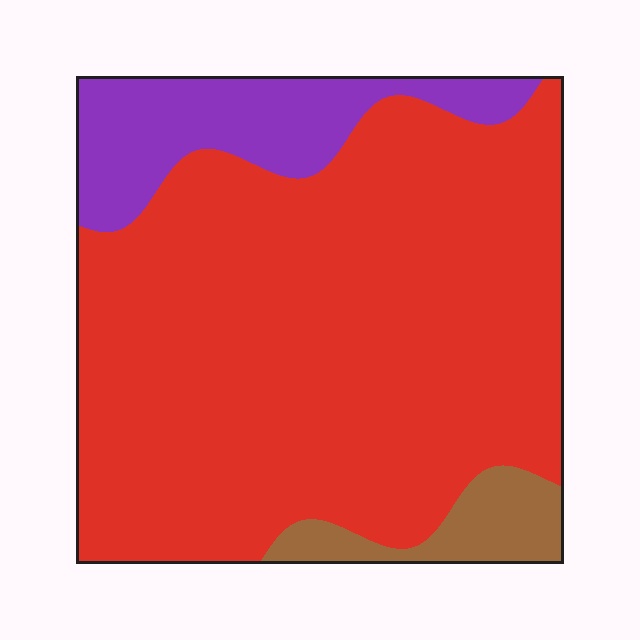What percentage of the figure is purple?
Purple takes up about one sixth (1/6) of the figure.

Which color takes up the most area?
Red, at roughly 80%.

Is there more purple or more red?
Red.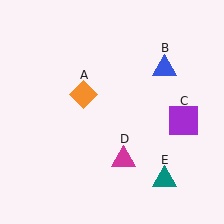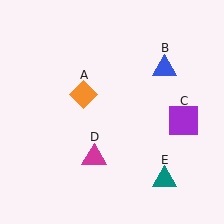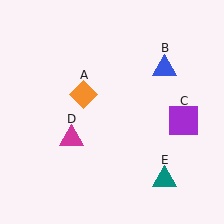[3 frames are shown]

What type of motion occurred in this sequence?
The magenta triangle (object D) rotated clockwise around the center of the scene.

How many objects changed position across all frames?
1 object changed position: magenta triangle (object D).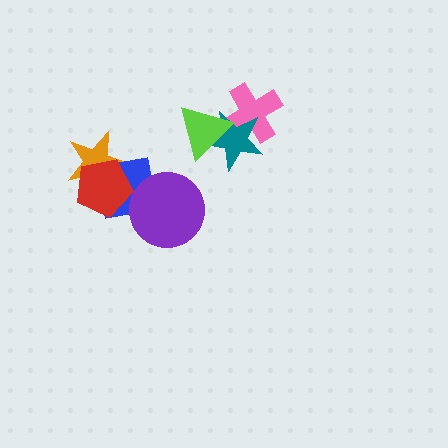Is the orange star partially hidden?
Yes, it is partially covered by another shape.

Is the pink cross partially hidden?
Yes, it is partially covered by another shape.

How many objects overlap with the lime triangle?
2 objects overlap with the lime triangle.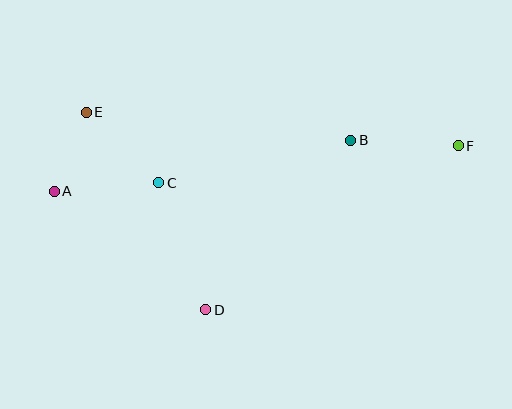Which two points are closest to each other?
Points A and E are closest to each other.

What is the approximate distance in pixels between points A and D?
The distance between A and D is approximately 193 pixels.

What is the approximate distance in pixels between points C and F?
The distance between C and F is approximately 302 pixels.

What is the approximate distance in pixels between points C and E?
The distance between C and E is approximately 102 pixels.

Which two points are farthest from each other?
Points A and F are farthest from each other.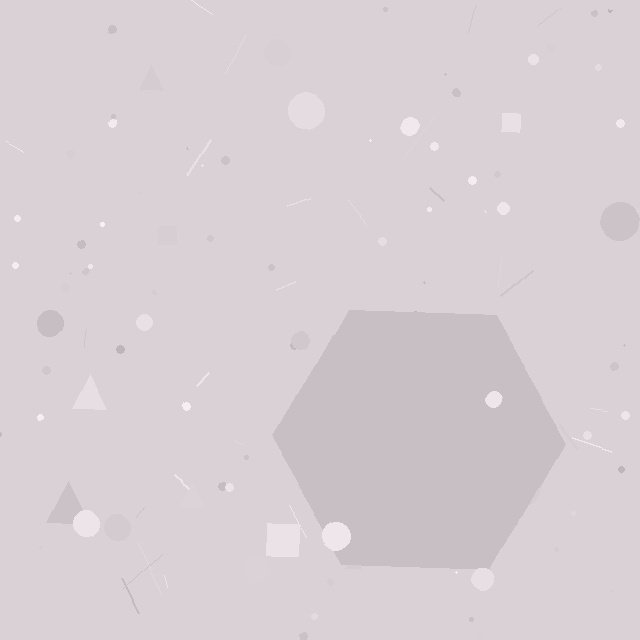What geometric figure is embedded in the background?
A hexagon is embedded in the background.